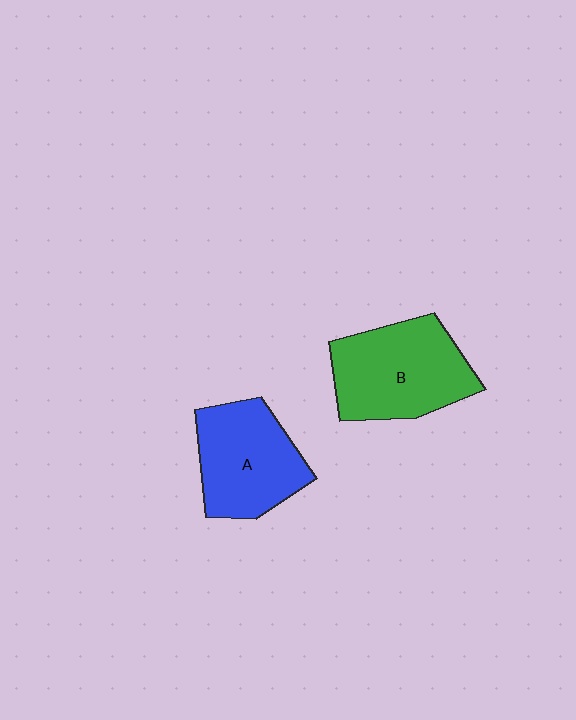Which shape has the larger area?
Shape B (green).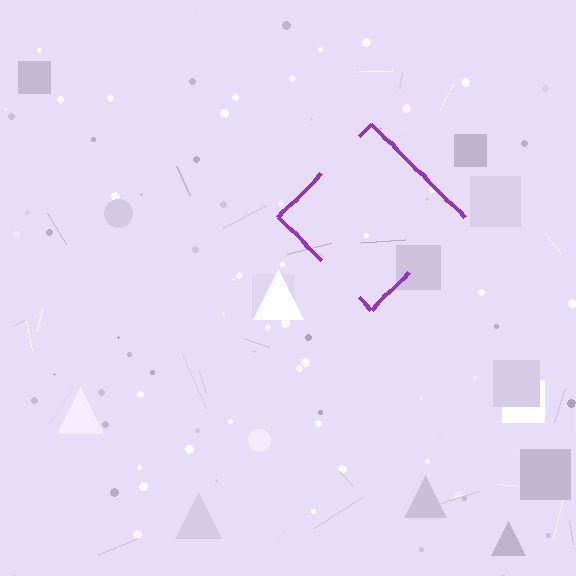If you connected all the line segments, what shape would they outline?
They would outline a diamond.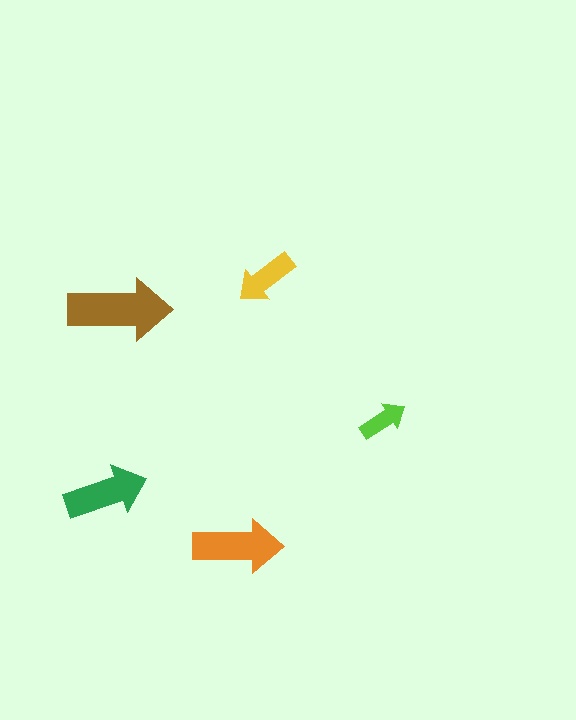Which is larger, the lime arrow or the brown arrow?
The brown one.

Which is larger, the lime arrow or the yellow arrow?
The yellow one.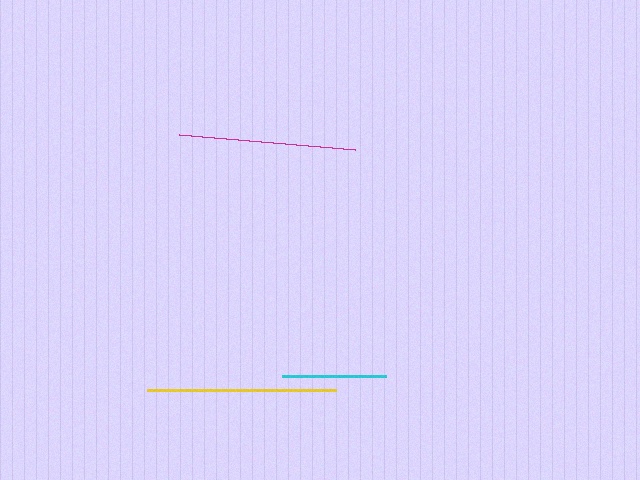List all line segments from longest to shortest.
From longest to shortest: yellow, magenta, cyan.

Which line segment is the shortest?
The cyan line is the shortest at approximately 104 pixels.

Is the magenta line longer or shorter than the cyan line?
The magenta line is longer than the cyan line.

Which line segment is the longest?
The yellow line is the longest at approximately 190 pixels.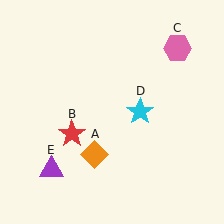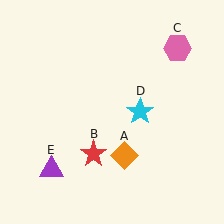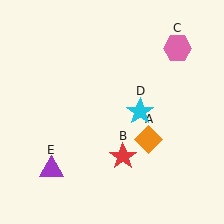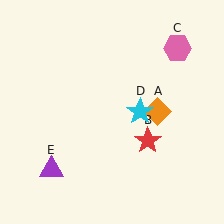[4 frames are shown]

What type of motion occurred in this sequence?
The orange diamond (object A), red star (object B) rotated counterclockwise around the center of the scene.